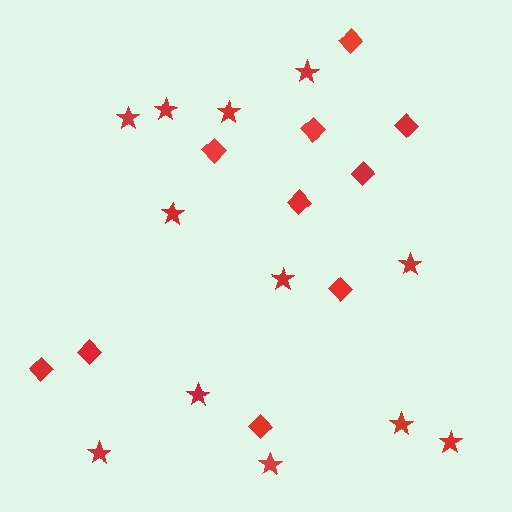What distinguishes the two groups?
There are 2 groups: one group of diamonds (10) and one group of stars (12).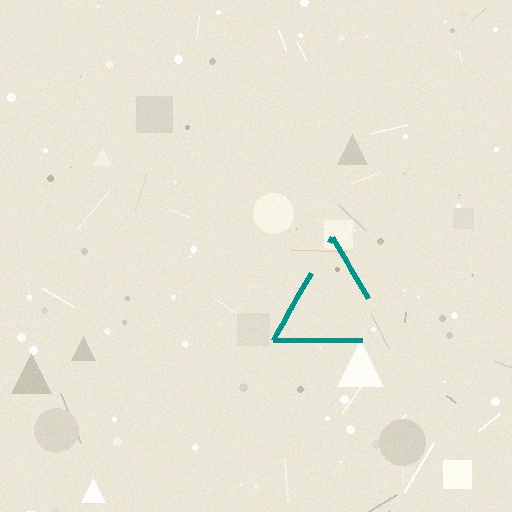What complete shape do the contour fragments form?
The contour fragments form a triangle.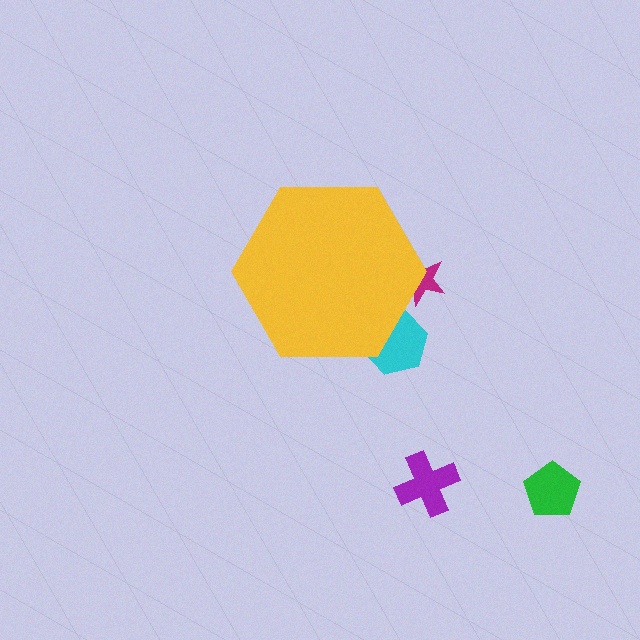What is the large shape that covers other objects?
A yellow hexagon.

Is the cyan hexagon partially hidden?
Yes, the cyan hexagon is partially hidden behind the yellow hexagon.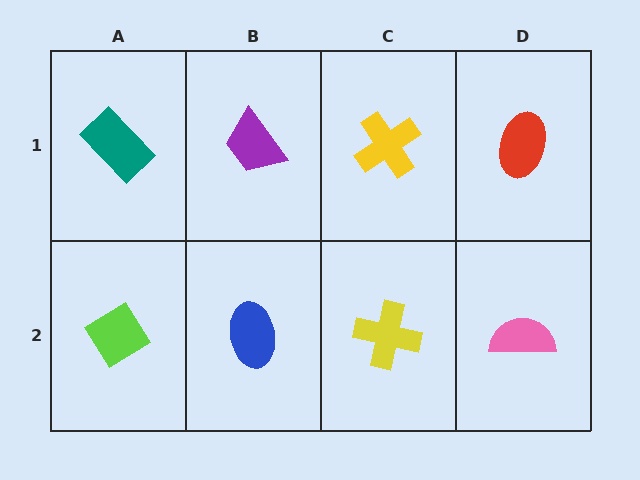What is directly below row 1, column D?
A pink semicircle.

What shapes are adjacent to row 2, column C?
A yellow cross (row 1, column C), a blue ellipse (row 2, column B), a pink semicircle (row 2, column D).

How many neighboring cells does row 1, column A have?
2.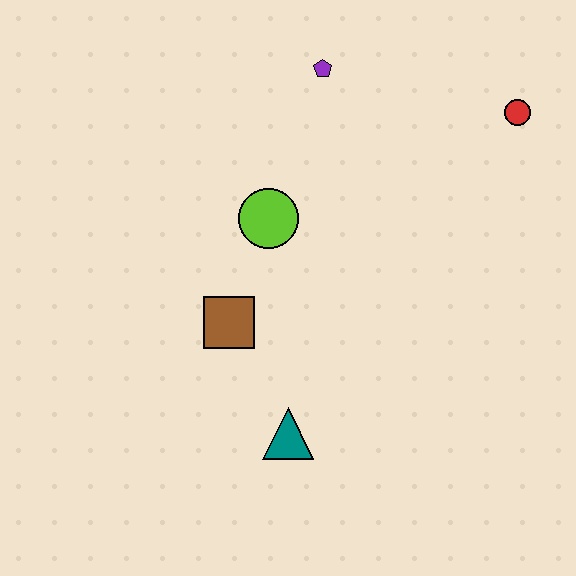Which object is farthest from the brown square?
The red circle is farthest from the brown square.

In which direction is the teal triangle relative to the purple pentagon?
The teal triangle is below the purple pentagon.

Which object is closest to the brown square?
The lime circle is closest to the brown square.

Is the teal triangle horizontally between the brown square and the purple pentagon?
Yes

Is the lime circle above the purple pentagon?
No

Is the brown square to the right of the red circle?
No